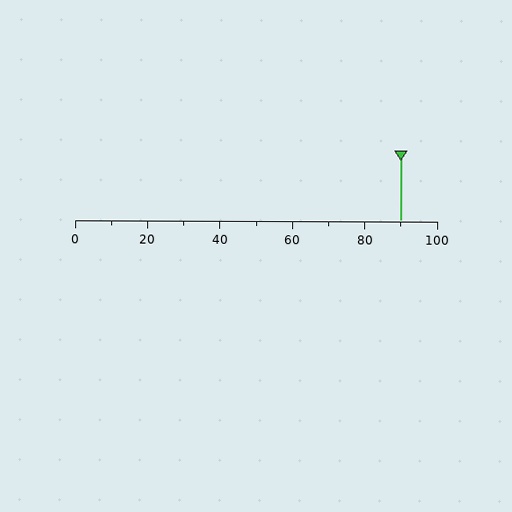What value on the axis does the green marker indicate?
The marker indicates approximately 90.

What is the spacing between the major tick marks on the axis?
The major ticks are spaced 20 apart.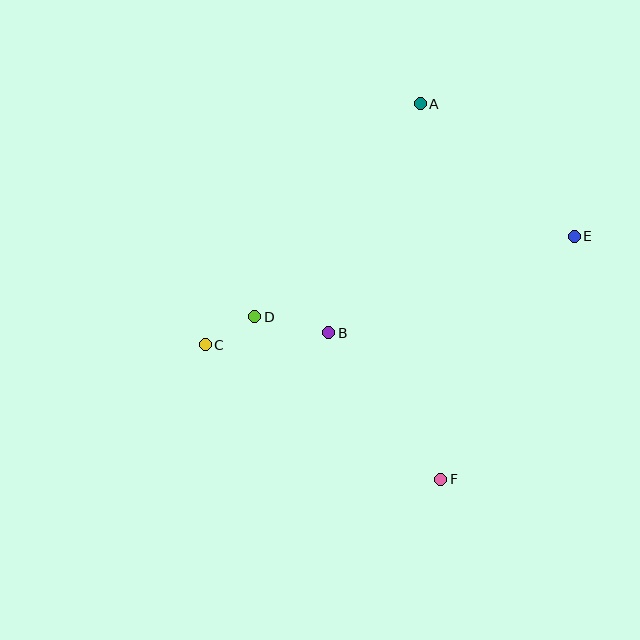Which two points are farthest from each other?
Points C and E are farthest from each other.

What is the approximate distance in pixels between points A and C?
The distance between A and C is approximately 323 pixels.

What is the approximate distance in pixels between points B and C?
The distance between B and C is approximately 125 pixels.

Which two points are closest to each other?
Points C and D are closest to each other.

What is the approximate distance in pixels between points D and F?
The distance between D and F is approximately 247 pixels.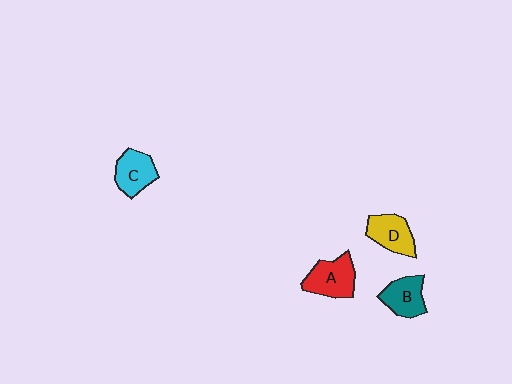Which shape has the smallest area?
Shape B (teal).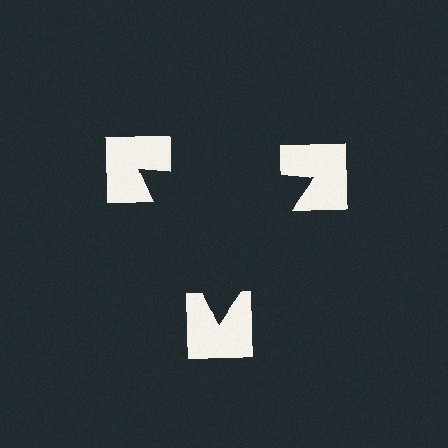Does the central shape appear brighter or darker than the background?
It typically appears slightly darker than the background, even though no actual brightness change is drawn.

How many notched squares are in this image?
There are 3 — one at each vertex of the illusory triangle.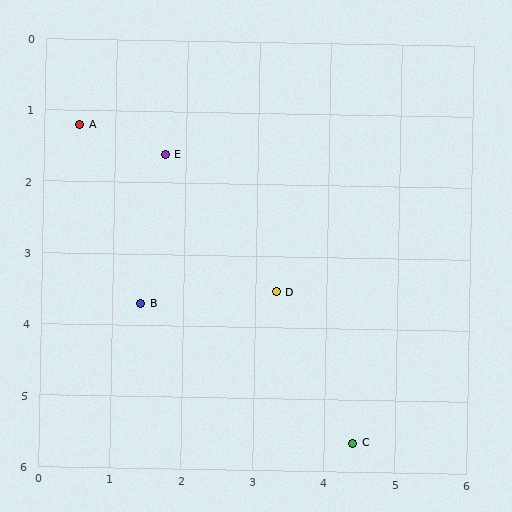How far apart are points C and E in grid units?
Points C and E are about 4.8 grid units apart.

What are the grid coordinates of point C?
Point C is at approximately (4.4, 5.6).